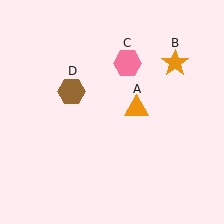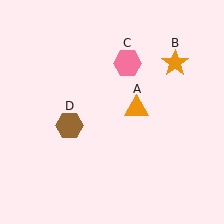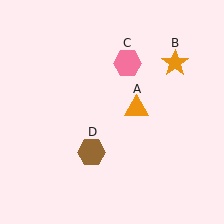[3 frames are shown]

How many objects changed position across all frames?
1 object changed position: brown hexagon (object D).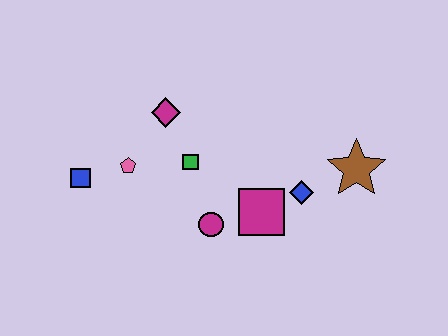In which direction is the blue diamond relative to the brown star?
The blue diamond is to the left of the brown star.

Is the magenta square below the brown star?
Yes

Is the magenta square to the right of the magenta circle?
Yes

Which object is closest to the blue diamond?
The magenta square is closest to the blue diamond.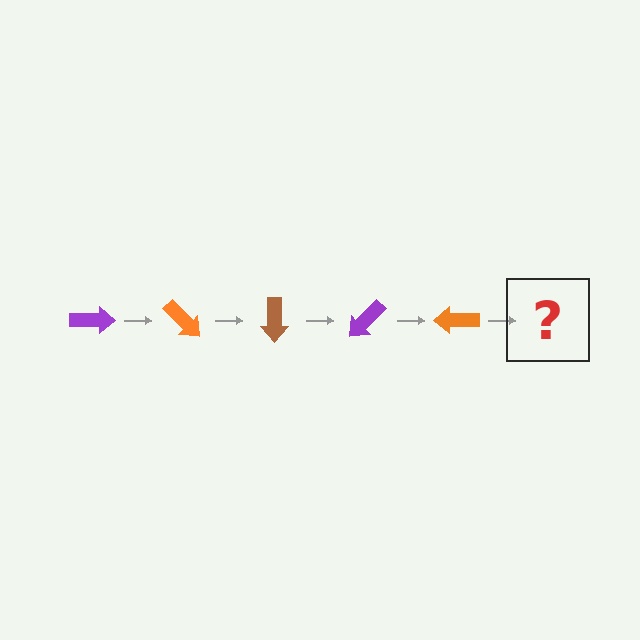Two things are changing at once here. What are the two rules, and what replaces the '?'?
The two rules are that it rotates 45 degrees each step and the color cycles through purple, orange, and brown. The '?' should be a brown arrow, rotated 225 degrees from the start.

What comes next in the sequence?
The next element should be a brown arrow, rotated 225 degrees from the start.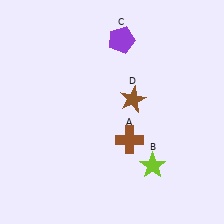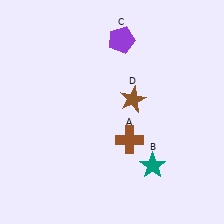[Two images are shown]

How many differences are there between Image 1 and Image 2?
There is 1 difference between the two images.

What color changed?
The star (B) changed from lime in Image 1 to teal in Image 2.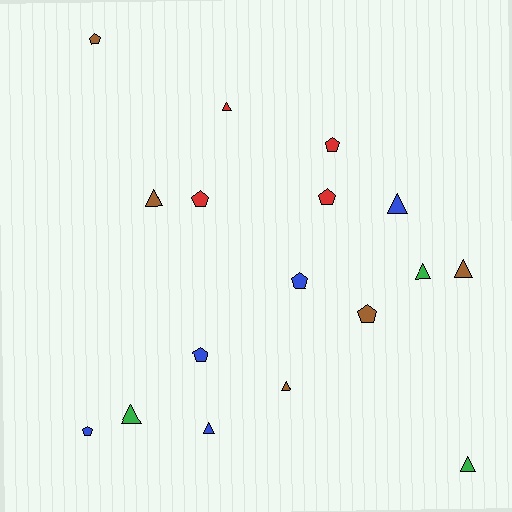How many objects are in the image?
There are 17 objects.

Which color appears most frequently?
Blue, with 5 objects.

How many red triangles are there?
There is 1 red triangle.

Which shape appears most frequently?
Triangle, with 9 objects.